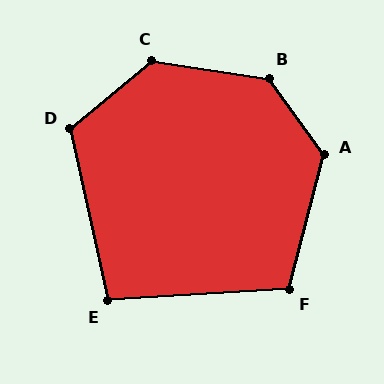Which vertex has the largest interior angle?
B, at approximately 134 degrees.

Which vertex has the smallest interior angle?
E, at approximately 99 degrees.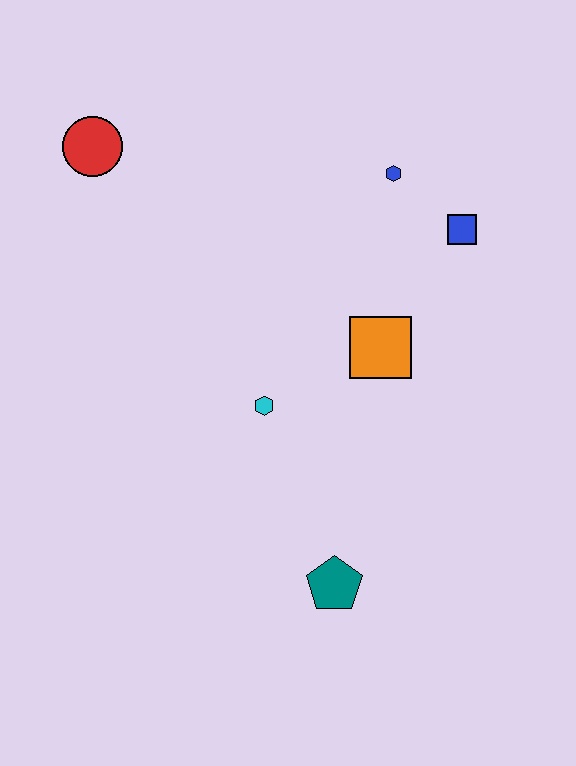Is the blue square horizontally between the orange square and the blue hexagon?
No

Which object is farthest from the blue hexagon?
The teal pentagon is farthest from the blue hexagon.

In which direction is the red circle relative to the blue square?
The red circle is to the left of the blue square.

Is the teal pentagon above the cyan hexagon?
No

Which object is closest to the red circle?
The blue hexagon is closest to the red circle.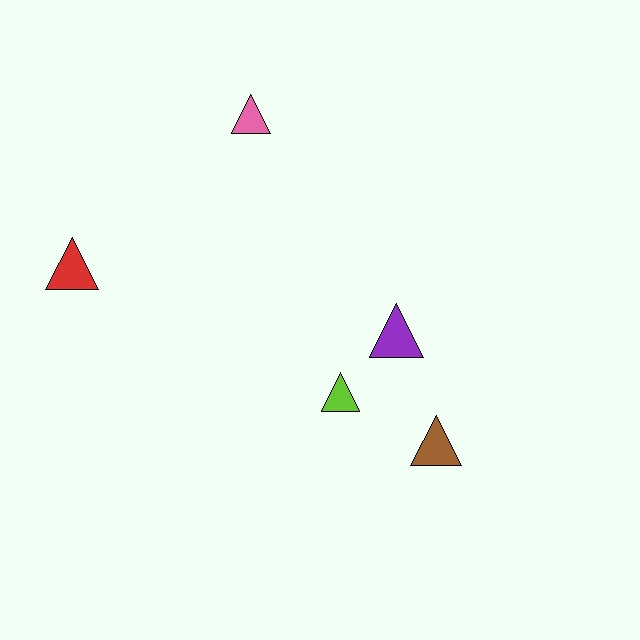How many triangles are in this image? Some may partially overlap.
There are 5 triangles.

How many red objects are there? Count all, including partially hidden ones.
There is 1 red object.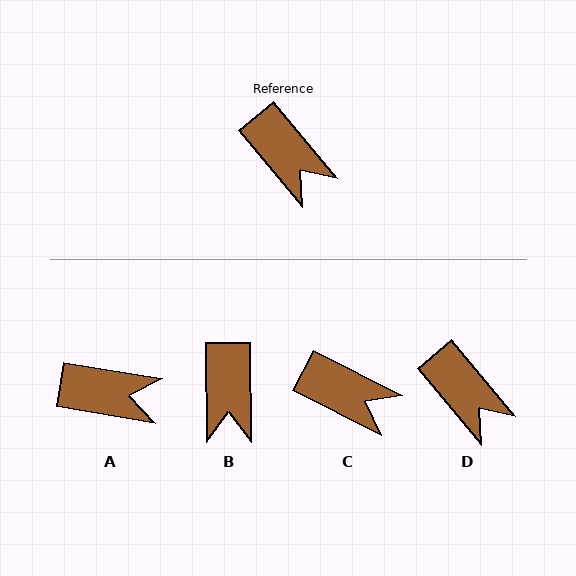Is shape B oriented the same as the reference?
No, it is off by about 39 degrees.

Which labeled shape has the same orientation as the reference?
D.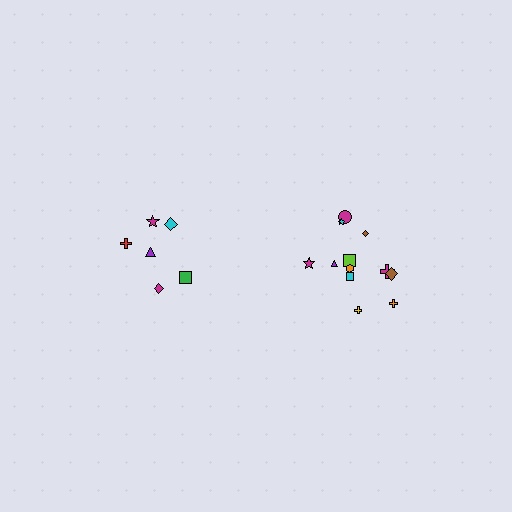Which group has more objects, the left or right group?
The right group.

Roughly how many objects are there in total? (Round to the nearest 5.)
Roughly 20 objects in total.